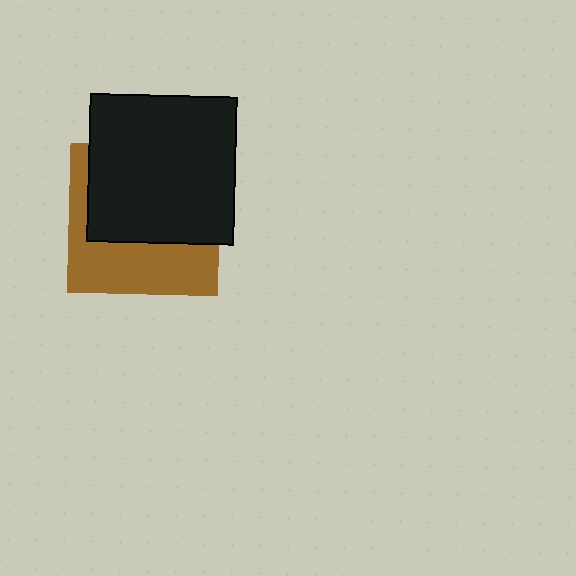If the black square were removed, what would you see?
You would see the complete brown square.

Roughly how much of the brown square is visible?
A small part of it is visible (roughly 41%).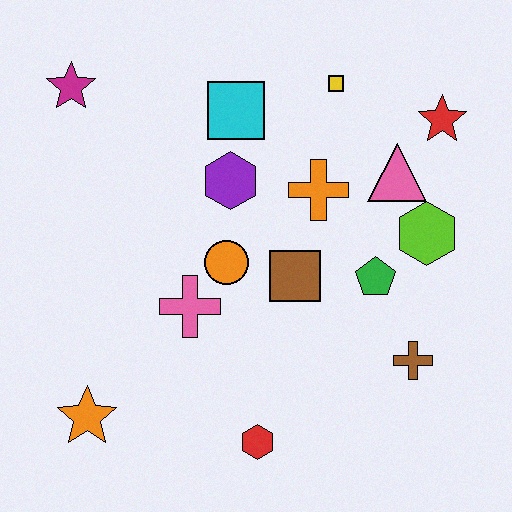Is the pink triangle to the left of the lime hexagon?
Yes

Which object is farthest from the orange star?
The red star is farthest from the orange star.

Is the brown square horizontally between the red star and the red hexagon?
Yes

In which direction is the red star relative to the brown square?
The red star is above the brown square.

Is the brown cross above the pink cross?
No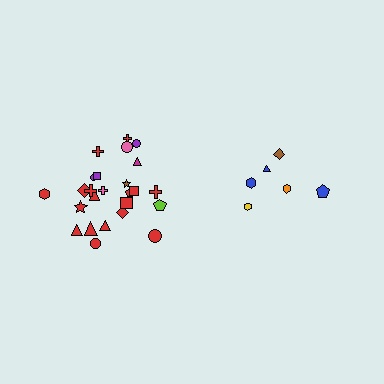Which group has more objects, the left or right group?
The left group.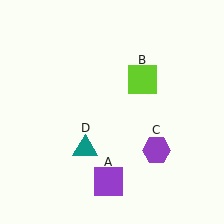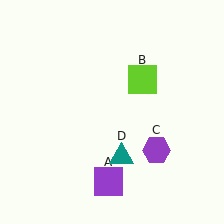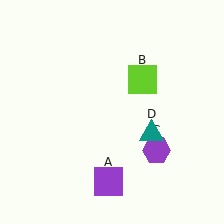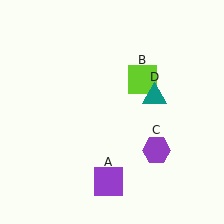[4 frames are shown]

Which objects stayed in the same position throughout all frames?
Purple square (object A) and lime square (object B) and purple hexagon (object C) remained stationary.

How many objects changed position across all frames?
1 object changed position: teal triangle (object D).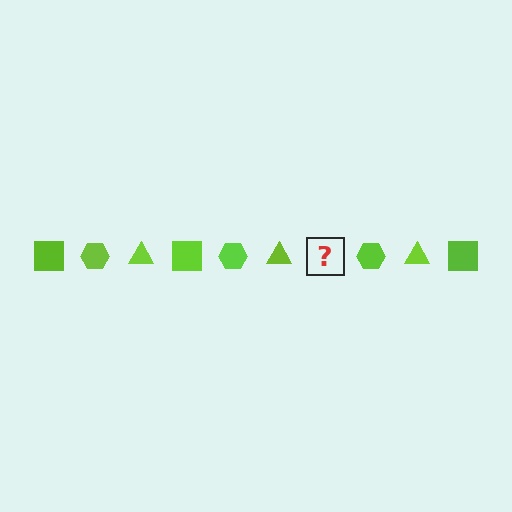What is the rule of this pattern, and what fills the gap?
The rule is that the pattern cycles through square, hexagon, triangle shapes in lime. The gap should be filled with a lime square.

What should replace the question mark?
The question mark should be replaced with a lime square.